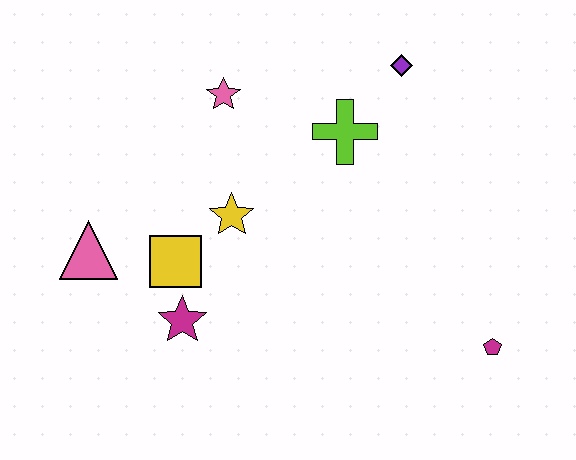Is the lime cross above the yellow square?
Yes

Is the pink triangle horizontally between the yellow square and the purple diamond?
No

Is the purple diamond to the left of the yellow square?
No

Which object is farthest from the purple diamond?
The pink triangle is farthest from the purple diamond.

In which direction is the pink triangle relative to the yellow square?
The pink triangle is to the left of the yellow square.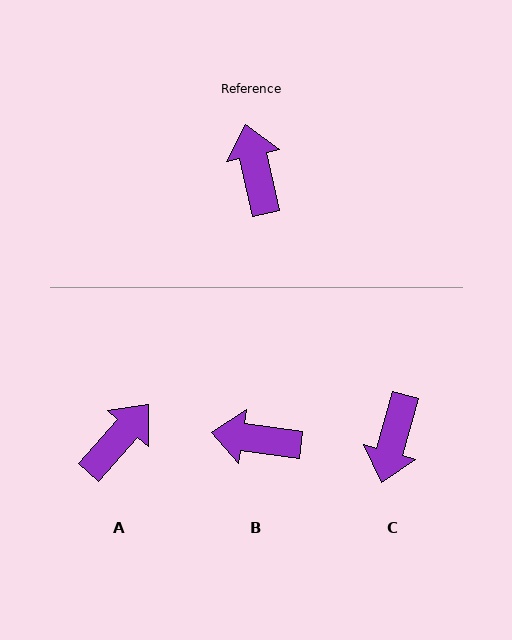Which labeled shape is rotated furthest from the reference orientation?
C, about 152 degrees away.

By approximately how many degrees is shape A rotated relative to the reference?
Approximately 54 degrees clockwise.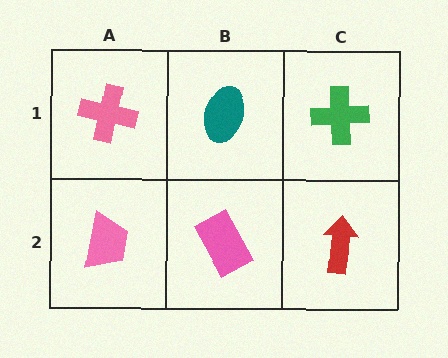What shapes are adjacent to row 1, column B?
A pink rectangle (row 2, column B), a pink cross (row 1, column A), a green cross (row 1, column C).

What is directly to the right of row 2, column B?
A red arrow.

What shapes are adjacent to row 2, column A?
A pink cross (row 1, column A), a pink rectangle (row 2, column B).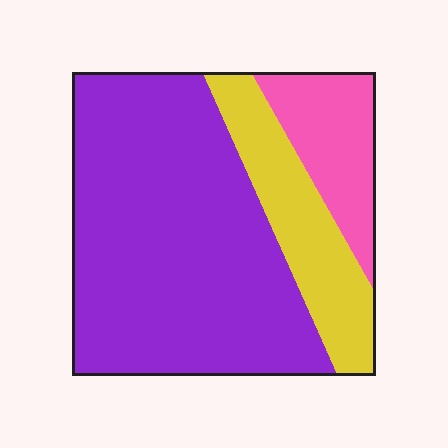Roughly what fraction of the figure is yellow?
Yellow takes up about one fifth (1/5) of the figure.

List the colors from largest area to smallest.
From largest to smallest: purple, yellow, pink.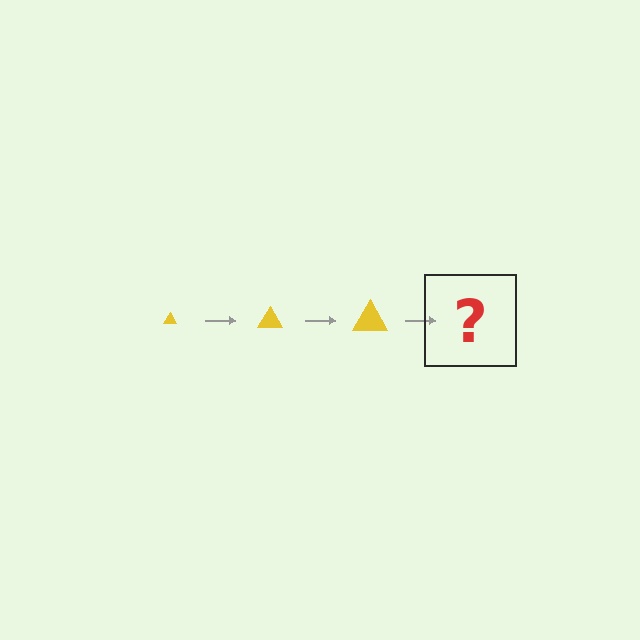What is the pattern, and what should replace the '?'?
The pattern is that the triangle gets progressively larger each step. The '?' should be a yellow triangle, larger than the previous one.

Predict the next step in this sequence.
The next step is a yellow triangle, larger than the previous one.